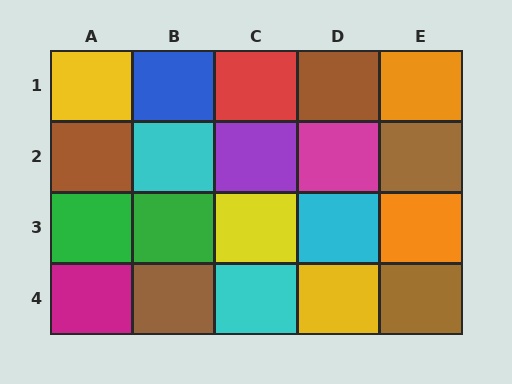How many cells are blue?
1 cell is blue.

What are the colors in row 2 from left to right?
Brown, cyan, purple, magenta, brown.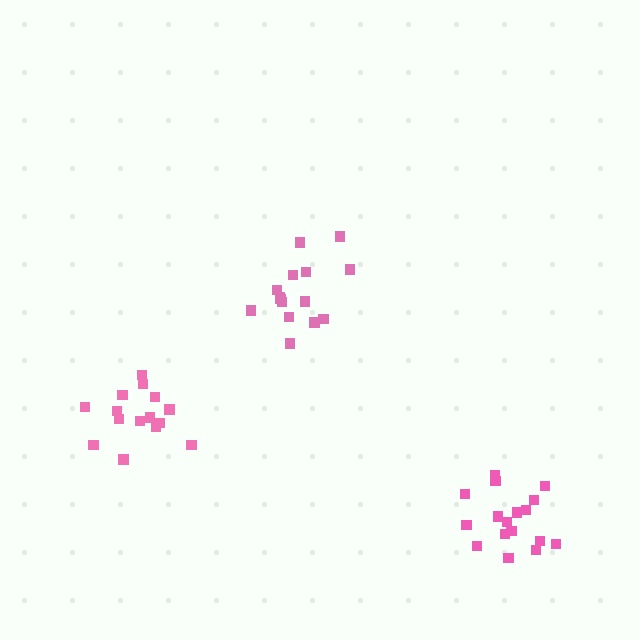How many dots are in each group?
Group 1: 17 dots, Group 2: 15 dots, Group 3: 15 dots (47 total).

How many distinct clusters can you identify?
There are 3 distinct clusters.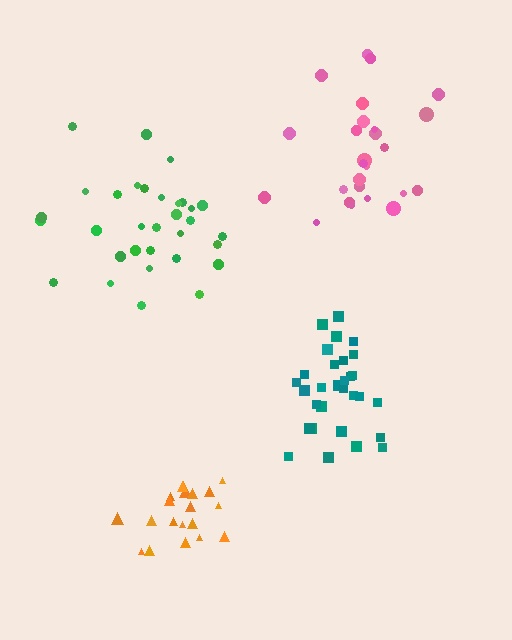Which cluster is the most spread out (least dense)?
Green.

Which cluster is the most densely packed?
Teal.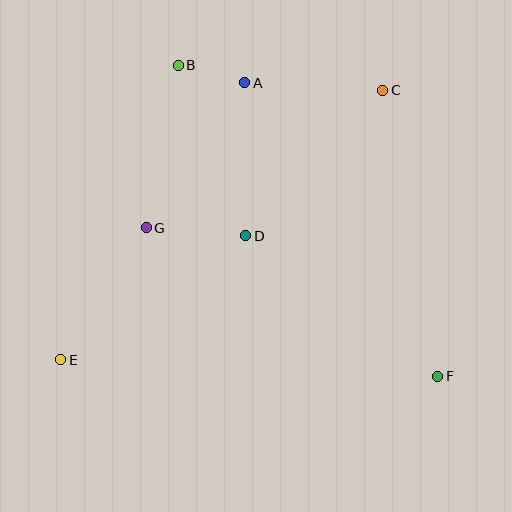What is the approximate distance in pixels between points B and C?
The distance between B and C is approximately 206 pixels.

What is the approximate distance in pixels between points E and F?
The distance between E and F is approximately 377 pixels.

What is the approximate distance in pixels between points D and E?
The distance between D and E is approximately 222 pixels.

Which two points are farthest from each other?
Points C and E are farthest from each other.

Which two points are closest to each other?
Points A and B are closest to each other.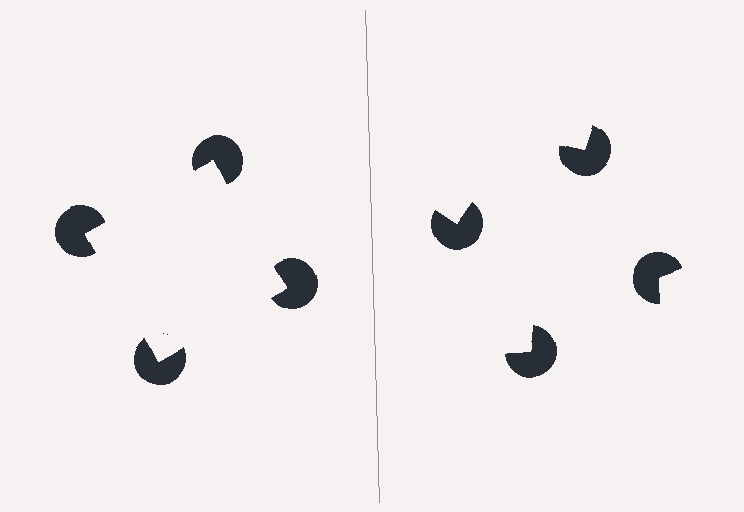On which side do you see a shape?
An illusory square appears on the left side. On the right side the wedge cuts are rotated, so no coherent shape forms.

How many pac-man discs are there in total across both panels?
8 — 4 on each side.